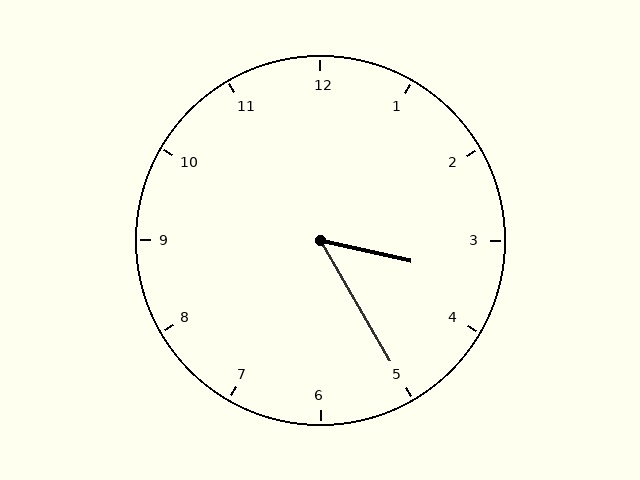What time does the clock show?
3:25.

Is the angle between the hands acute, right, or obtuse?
It is acute.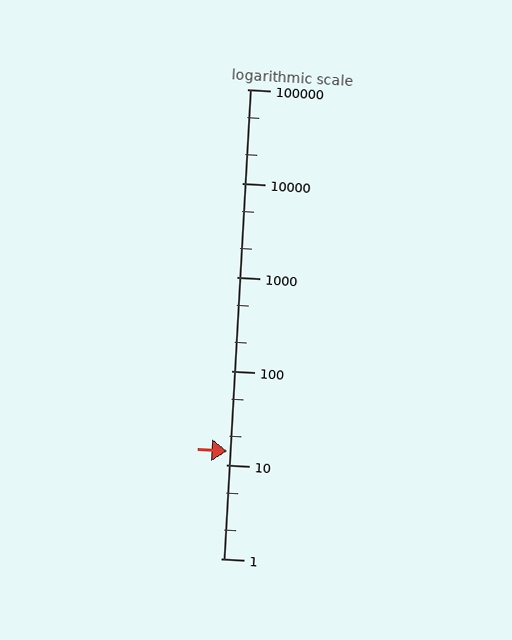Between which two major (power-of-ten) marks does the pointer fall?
The pointer is between 10 and 100.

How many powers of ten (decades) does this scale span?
The scale spans 5 decades, from 1 to 100000.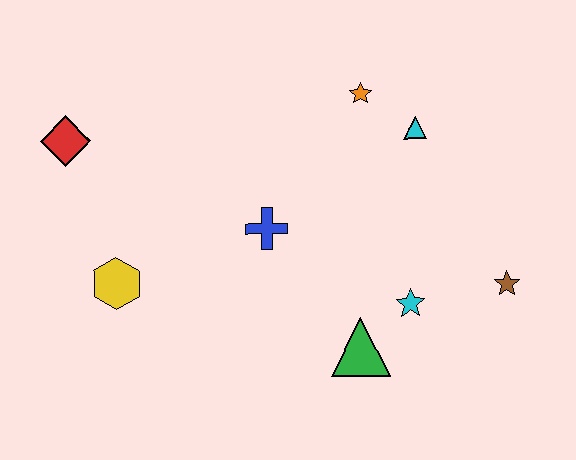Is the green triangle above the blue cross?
No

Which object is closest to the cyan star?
The green triangle is closest to the cyan star.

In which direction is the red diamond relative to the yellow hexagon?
The red diamond is above the yellow hexagon.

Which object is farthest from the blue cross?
The brown star is farthest from the blue cross.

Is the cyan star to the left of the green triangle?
No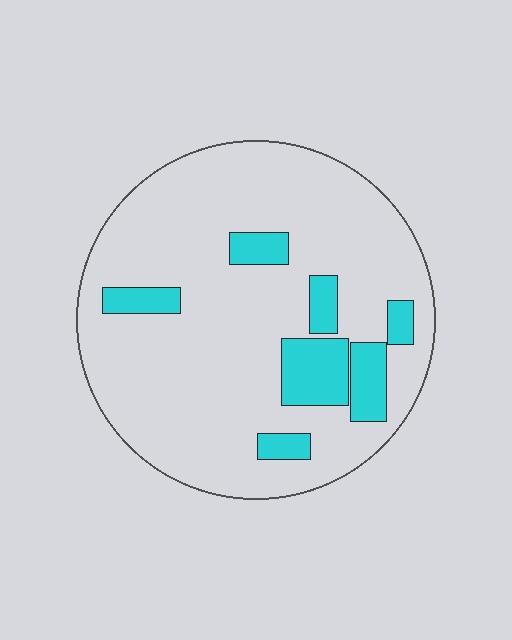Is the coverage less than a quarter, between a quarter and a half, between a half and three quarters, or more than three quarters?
Less than a quarter.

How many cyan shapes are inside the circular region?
7.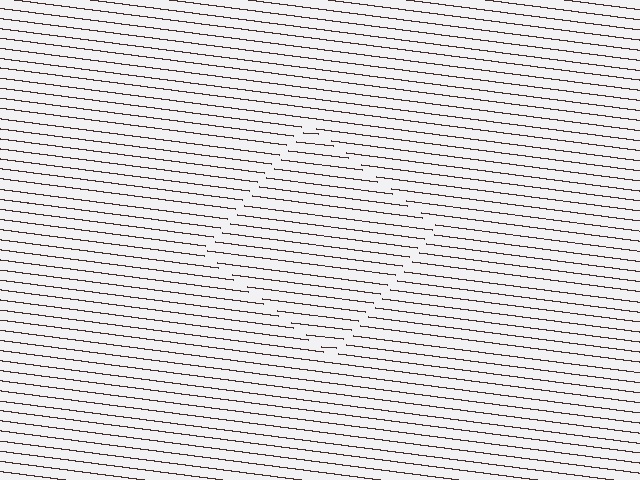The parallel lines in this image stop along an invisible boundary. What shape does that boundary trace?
An illusory square. The interior of the shape contains the same grating, shifted by half a period — the contour is defined by the phase discontinuity where line-ends from the inner and outer gratings abut.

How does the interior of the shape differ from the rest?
The interior of the shape contains the same grating, shifted by half a period — the contour is defined by the phase discontinuity where line-ends from the inner and outer gratings abut.